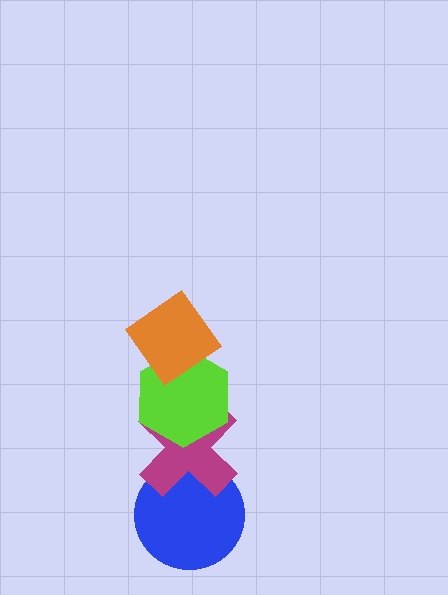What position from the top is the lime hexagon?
The lime hexagon is 2nd from the top.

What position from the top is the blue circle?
The blue circle is 4th from the top.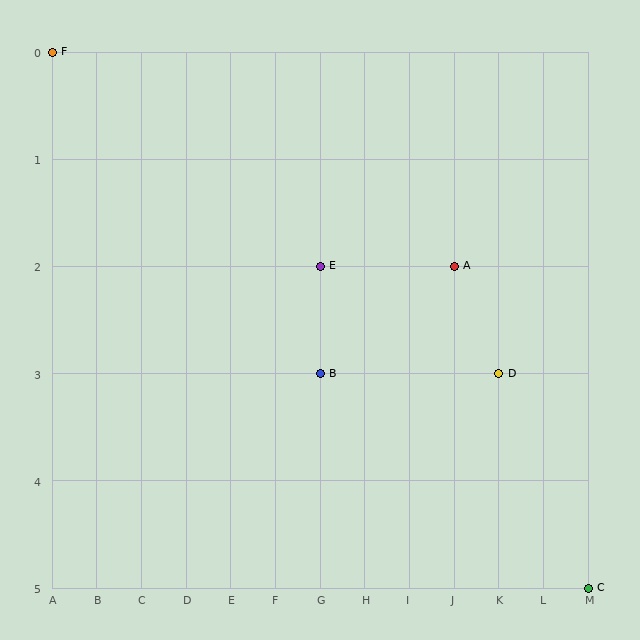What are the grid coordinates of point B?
Point B is at grid coordinates (G, 3).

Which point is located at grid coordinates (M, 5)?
Point C is at (M, 5).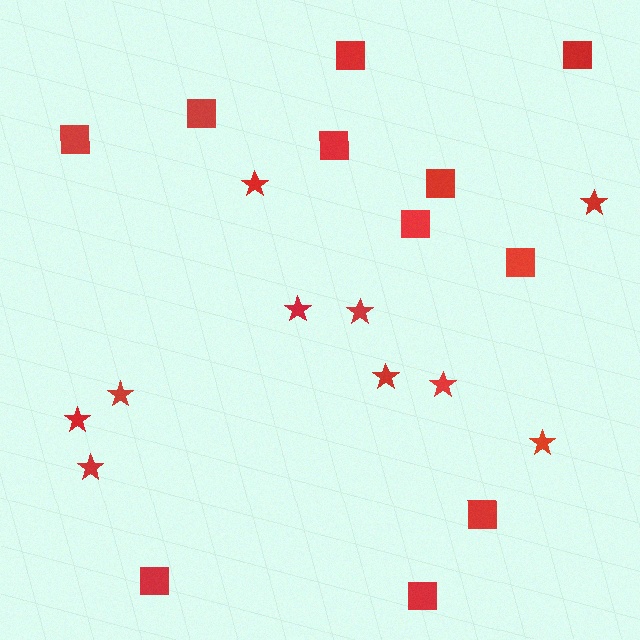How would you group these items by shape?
There are 2 groups: one group of squares (11) and one group of stars (10).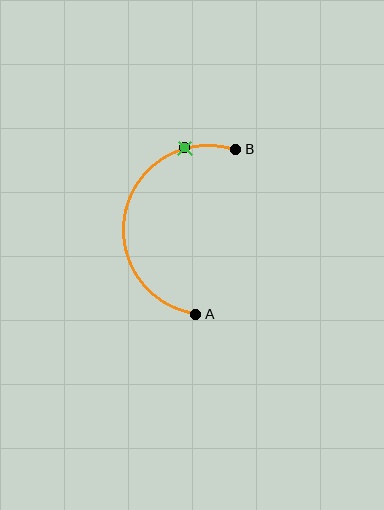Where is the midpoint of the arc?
The arc midpoint is the point on the curve farthest from the straight line joining A and B. It sits to the left of that line.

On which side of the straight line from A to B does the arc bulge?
The arc bulges to the left of the straight line connecting A and B.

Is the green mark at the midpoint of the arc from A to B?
No. The green mark lies on the arc but is closer to endpoint B. The arc midpoint would be at the point on the curve equidistant along the arc from both A and B.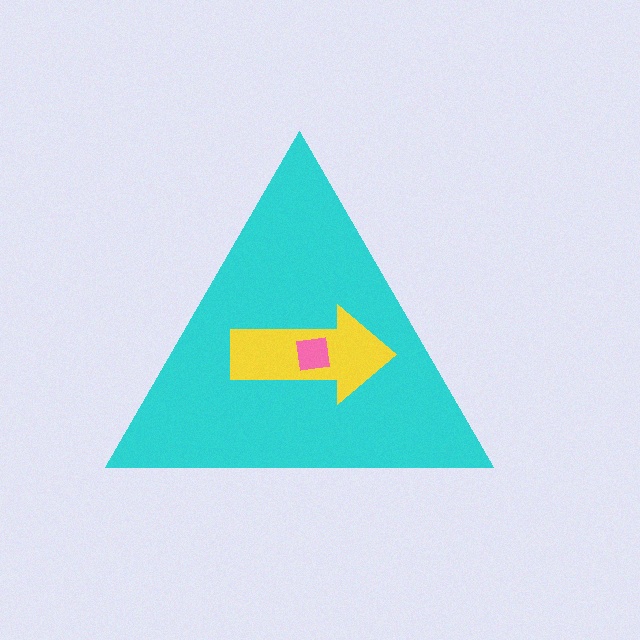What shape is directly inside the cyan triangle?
The yellow arrow.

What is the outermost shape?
The cyan triangle.